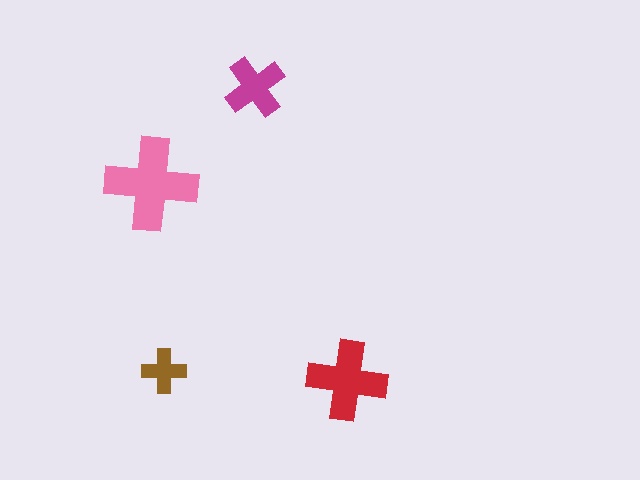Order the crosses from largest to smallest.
the pink one, the red one, the magenta one, the brown one.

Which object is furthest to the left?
The pink cross is leftmost.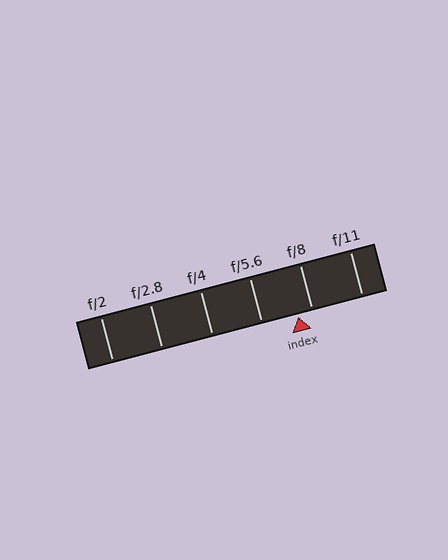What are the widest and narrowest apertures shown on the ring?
The widest aperture shown is f/2 and the narrowest is f/11.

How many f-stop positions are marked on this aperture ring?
There are 6 f-stop positions marked.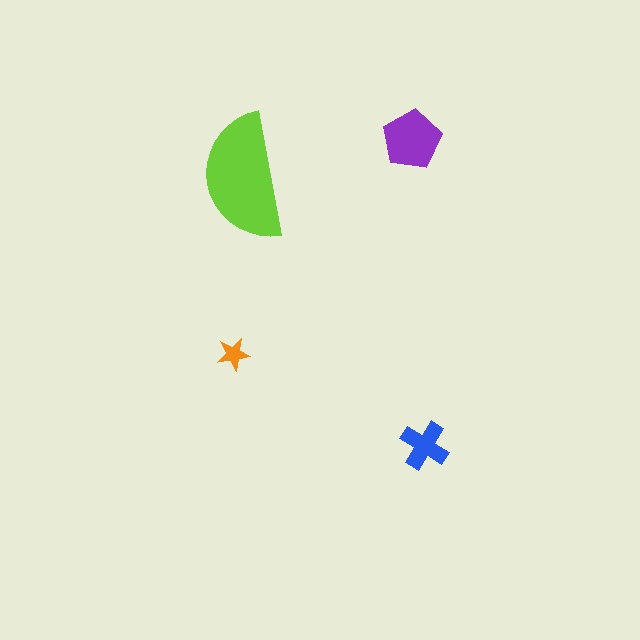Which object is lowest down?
The blue cross is bottommost.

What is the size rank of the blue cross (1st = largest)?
3rd.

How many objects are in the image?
There are 4 objects in the image.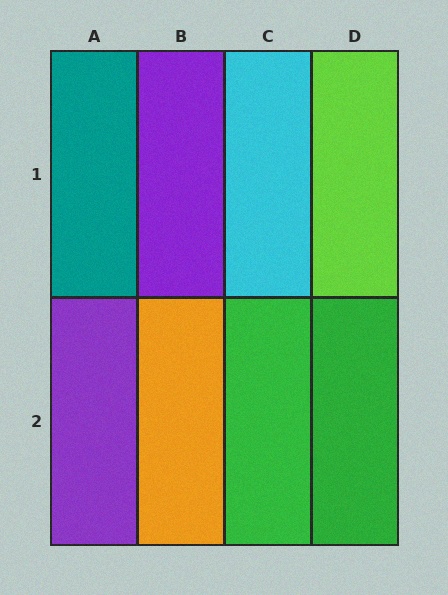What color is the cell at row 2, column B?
Orange.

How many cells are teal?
1 cell is teal.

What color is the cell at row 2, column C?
Green.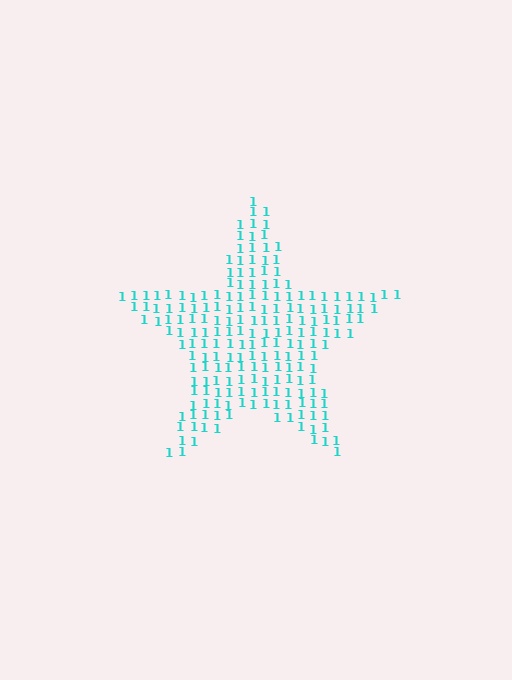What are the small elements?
The small elements are digit 1's.